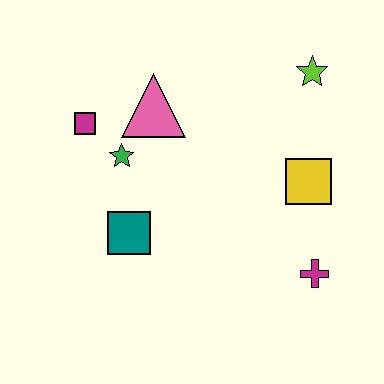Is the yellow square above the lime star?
No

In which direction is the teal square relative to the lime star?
The teal square is to the left of the lime star.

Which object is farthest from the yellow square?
The magenta square is farthest from the yellow square.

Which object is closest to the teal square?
The green star is closest to the teal square.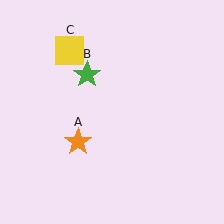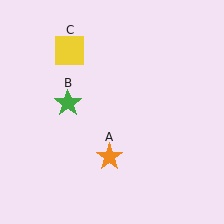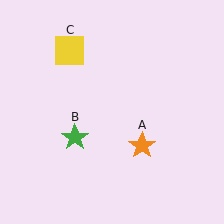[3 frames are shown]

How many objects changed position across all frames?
2 objects changed position: orange star (object A), green star (object B).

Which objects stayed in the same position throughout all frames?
Yellow square (object C) remained stationary.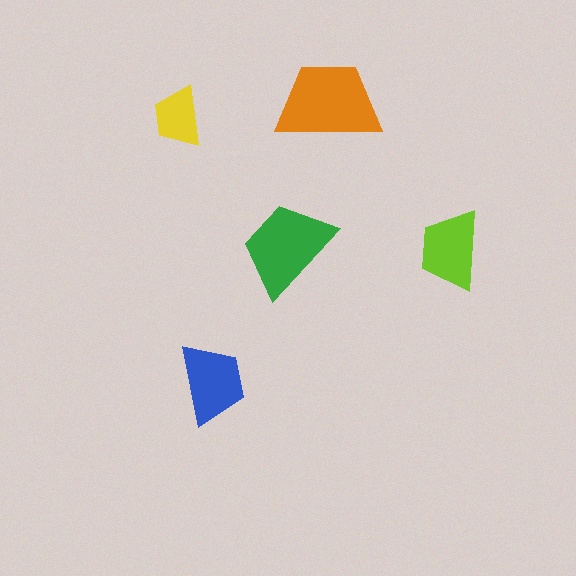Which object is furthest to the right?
The lime trapezoid is rightmost.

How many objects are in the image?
There are 5 objects in the image.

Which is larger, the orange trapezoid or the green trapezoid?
The orange one.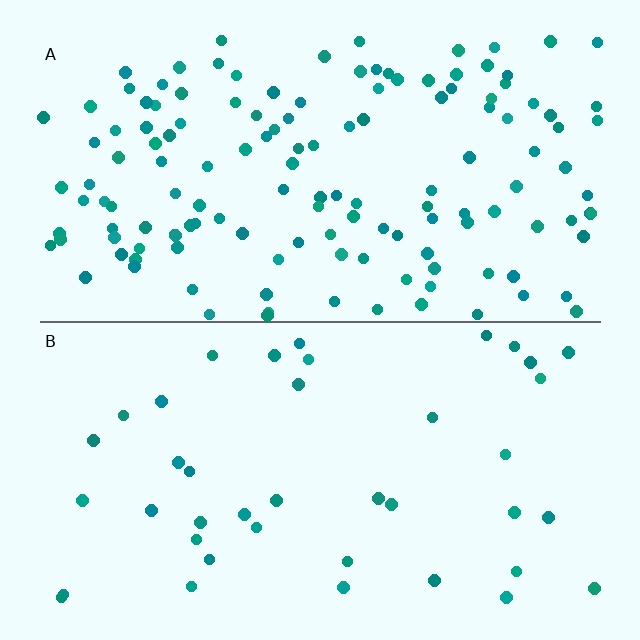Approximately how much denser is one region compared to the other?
Approximately 3.4× — region A over region B.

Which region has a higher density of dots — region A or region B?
A (the top).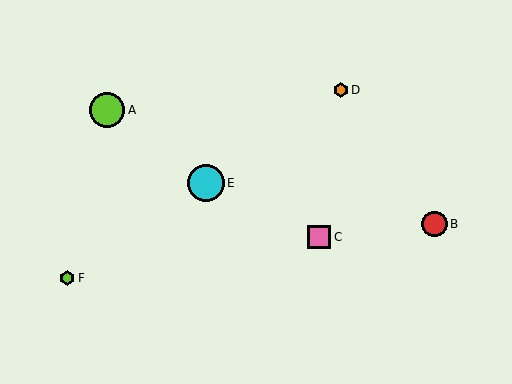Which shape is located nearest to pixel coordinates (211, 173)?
The cyan circle (labeled E) at (206, 183) is nearest to that location.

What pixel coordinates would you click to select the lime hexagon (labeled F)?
Click at (67, 278) to select the lime hexagon F.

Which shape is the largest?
The cyan circle (labeled E) is the largest.